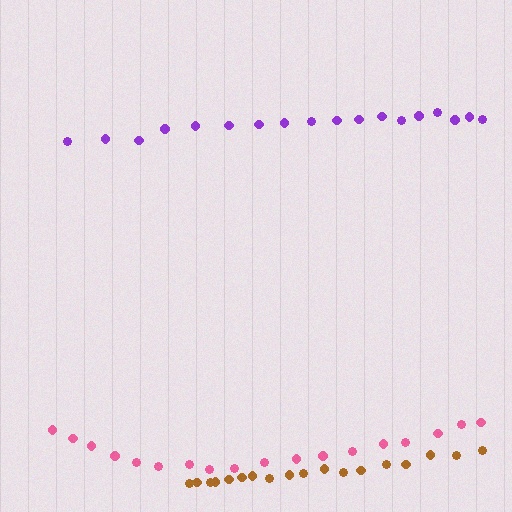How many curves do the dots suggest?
There are 3 distinct paths.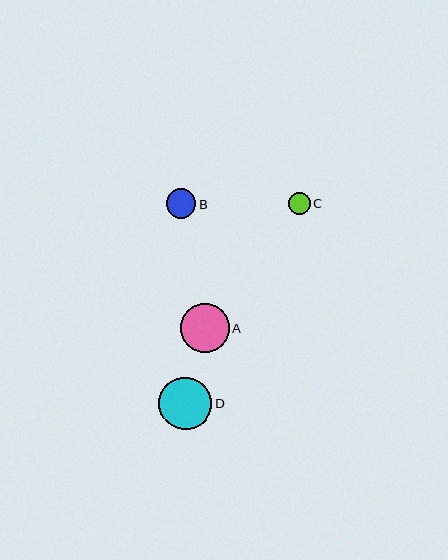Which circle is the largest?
Circle D is the largest with a size of approximately 53 pixels.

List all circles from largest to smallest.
From largest to smallest: D, A, B, C.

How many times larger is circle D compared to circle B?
Circle D is approximately 1.8 times the size of circle B.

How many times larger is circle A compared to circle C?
Circle A is approximately 2.2 times the size of circle C.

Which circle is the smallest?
Circle C is the smallest with a size of approximately 22 pixels.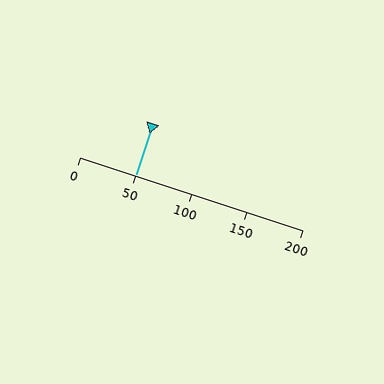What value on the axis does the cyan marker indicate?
The marker indicates approximately 50.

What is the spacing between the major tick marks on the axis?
The major ticks are spaced 50 apart.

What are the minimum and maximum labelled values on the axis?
The axis runs from 0 to 200.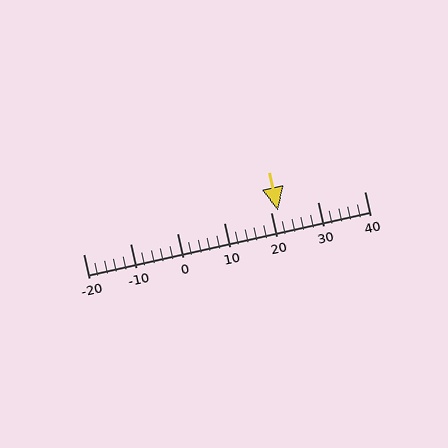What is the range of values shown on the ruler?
The ruler shows values from -20 to 40.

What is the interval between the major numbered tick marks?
The major tick marks are spaced 10 units apart.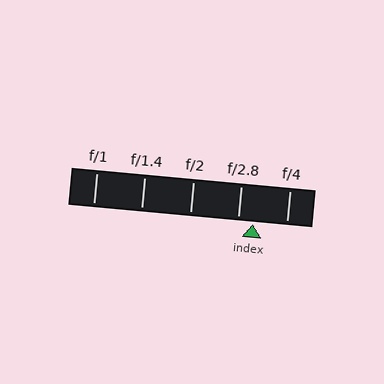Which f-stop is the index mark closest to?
The index mark is closest to f/2.8.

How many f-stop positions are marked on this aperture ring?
There are 5 f-stop positions marked.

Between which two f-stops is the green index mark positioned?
The index mark is between f/2.8 and f/4.